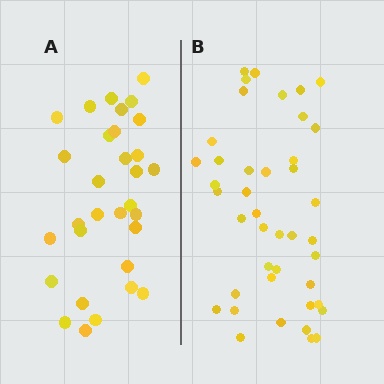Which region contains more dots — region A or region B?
Region B (the right region) has more dots.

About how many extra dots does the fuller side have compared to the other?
Region B has roughly 12 or so more dots than region A.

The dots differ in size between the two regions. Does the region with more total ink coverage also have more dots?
No. Region A has more total ink coverage because its dots are larger, but region B actually contains more individual dots. Total area can be misleading — the number of items is what matters here.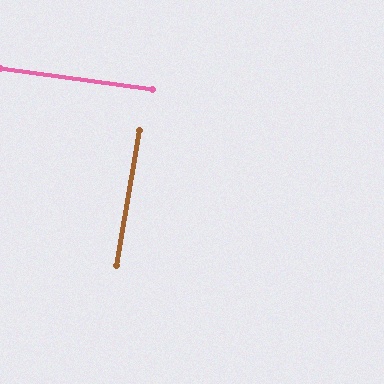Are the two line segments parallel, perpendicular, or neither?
Perpendicular — they meet at approximately 88°.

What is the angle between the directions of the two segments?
Approximately 88 degrees.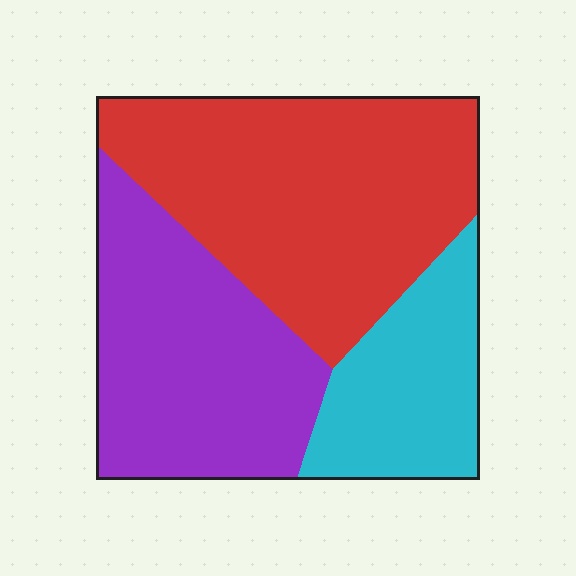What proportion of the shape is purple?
Purple covers about 35% of the shape.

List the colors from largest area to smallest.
From largest to smallest: red, purple, cyan.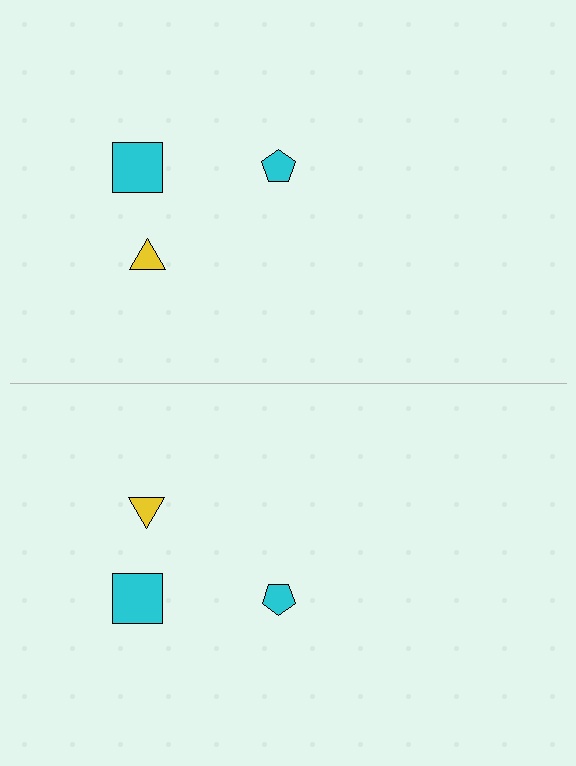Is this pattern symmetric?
Yes, this pattern has bilateral (reflection) symmetry.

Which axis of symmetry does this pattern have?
The pattern has a horizontal axis of symmetry running through the center of the image.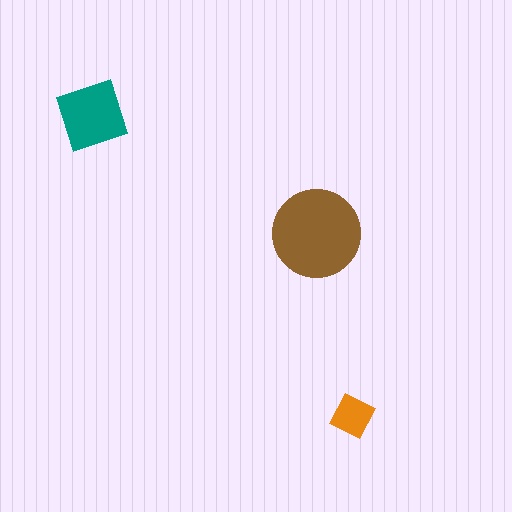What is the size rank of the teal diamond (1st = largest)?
2nd.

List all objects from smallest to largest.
The orange square, the teal diamond, the brown circle.